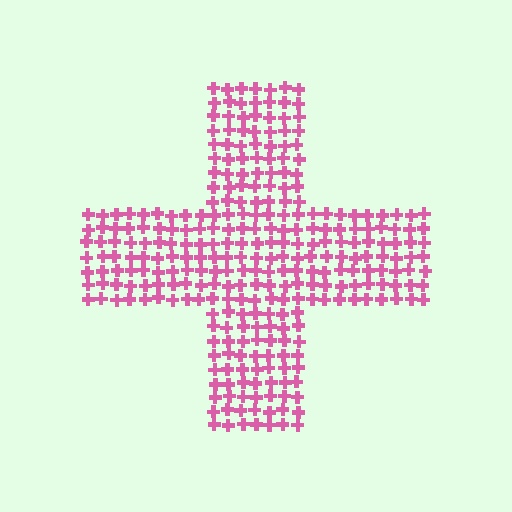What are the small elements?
The small elements are crosses.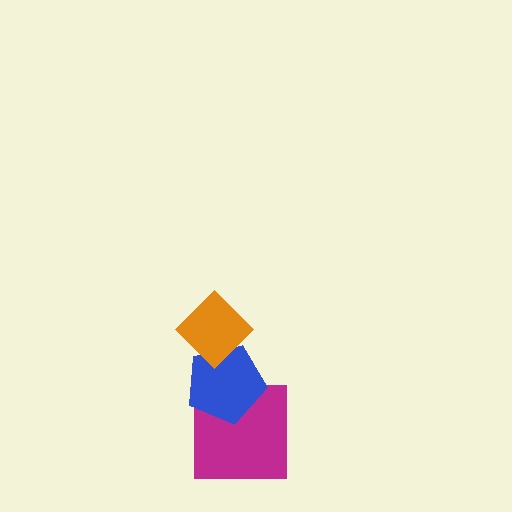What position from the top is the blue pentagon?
The blue pentagon is 2nd from the top.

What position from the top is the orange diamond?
The orange diamond is 1st from the top.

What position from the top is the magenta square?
The magenta square is 3rd from the top.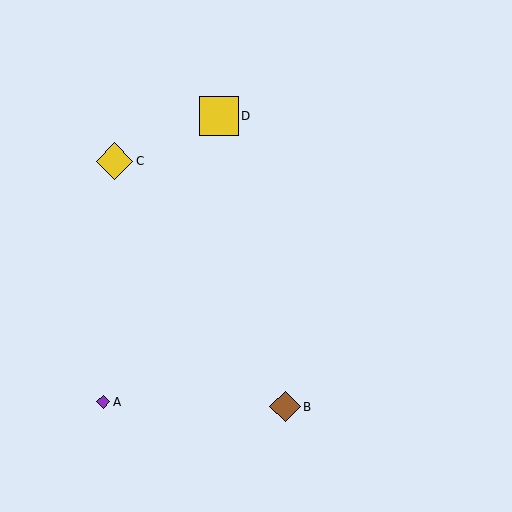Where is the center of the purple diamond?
The center of the purple diamond is at (103, 402).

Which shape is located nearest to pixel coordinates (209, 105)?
The yellow square (labeled D) at (219, 116) is nearest to that location.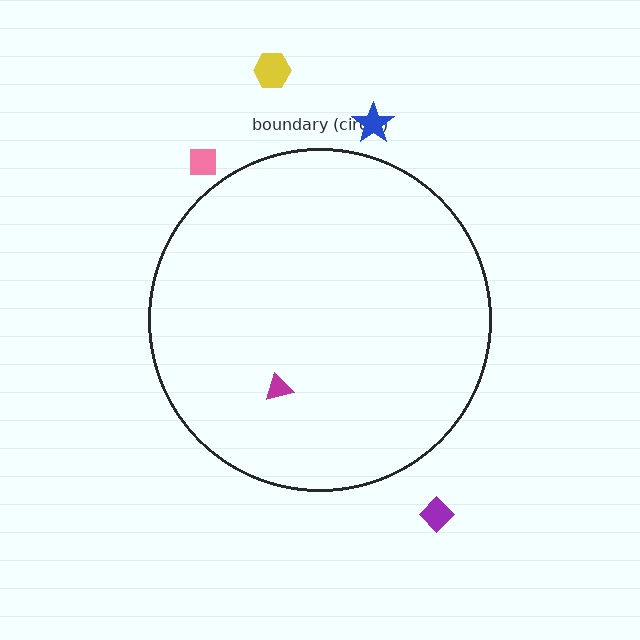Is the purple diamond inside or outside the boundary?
Outside.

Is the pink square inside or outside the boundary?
Outside.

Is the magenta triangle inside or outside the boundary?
Inside.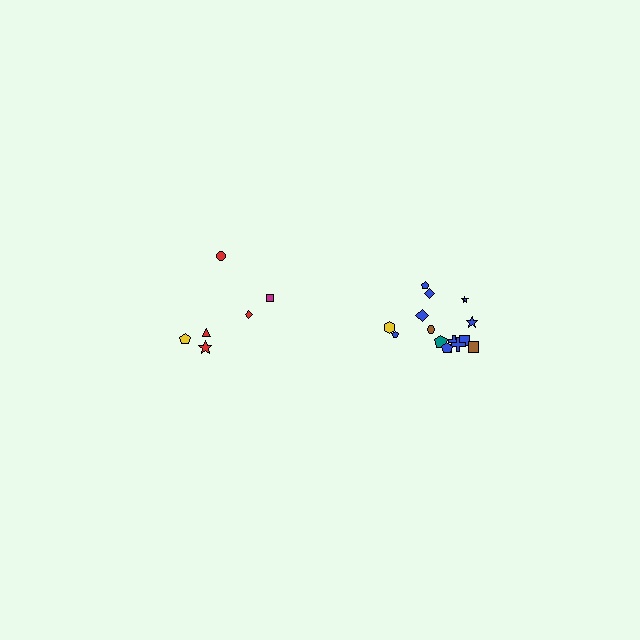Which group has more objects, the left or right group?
The right group.